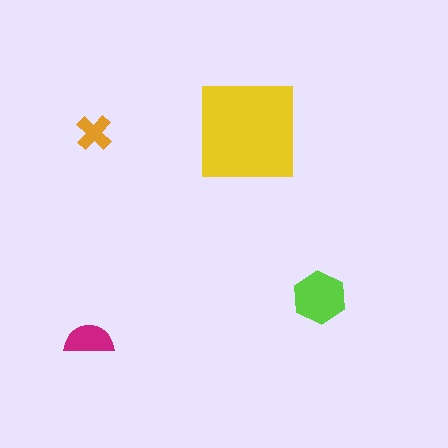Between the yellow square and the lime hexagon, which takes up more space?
The yellow square.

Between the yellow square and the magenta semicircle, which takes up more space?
The yellow square.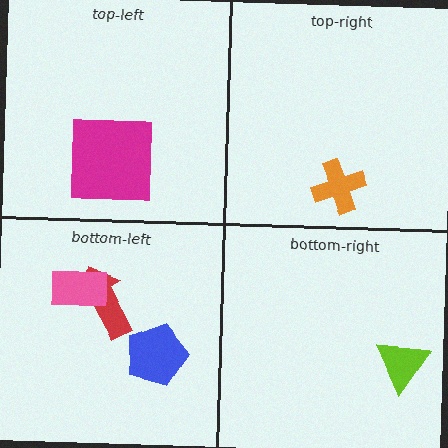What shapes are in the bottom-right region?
The lime triangle.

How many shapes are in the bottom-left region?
3.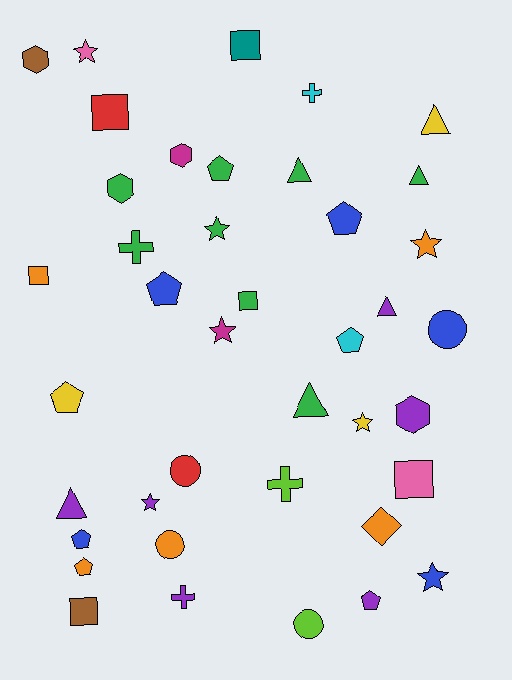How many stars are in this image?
There are 7 stars.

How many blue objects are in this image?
There are 5 blue objects.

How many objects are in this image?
There are 40 objects.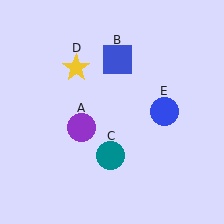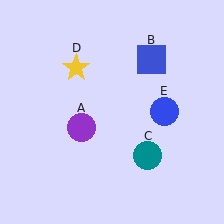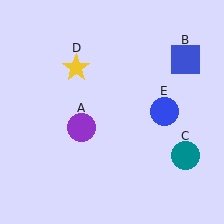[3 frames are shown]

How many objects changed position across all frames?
2 objects changed position: blue square (object B), teal circle (object C).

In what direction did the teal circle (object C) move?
The teal circle (object C) moved right.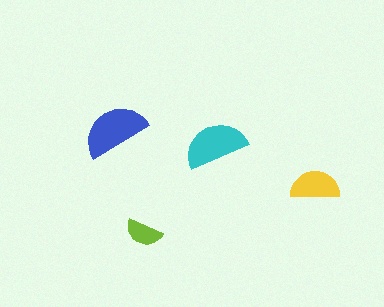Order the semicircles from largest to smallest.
the blue one, the cyan one, the yellow one, the lime one.